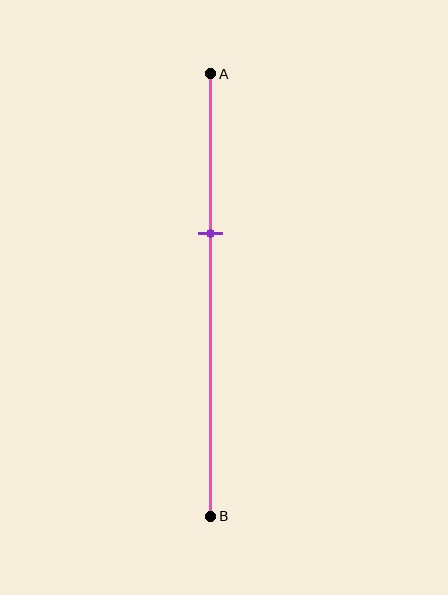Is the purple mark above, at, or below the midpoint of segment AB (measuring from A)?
The purple mark is above the midpoint of segment AB.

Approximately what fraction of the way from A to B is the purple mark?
The purple mark is approximately 35% of the way from A to B.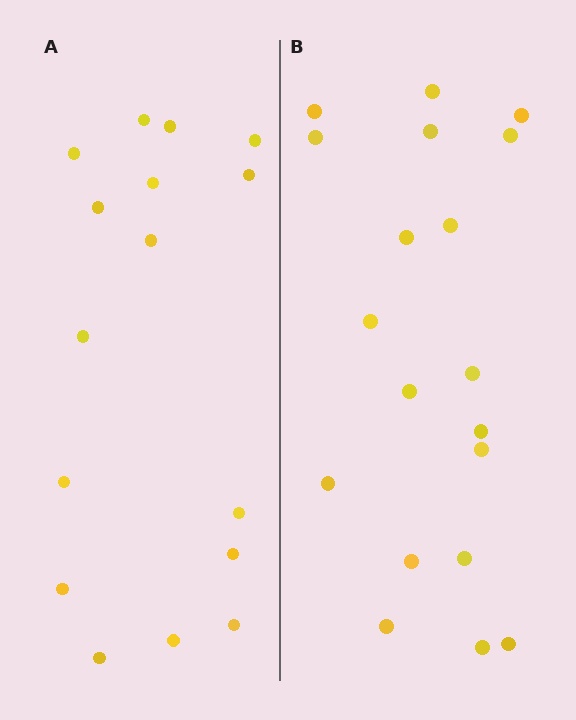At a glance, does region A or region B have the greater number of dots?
Region B (the right region) has more dots.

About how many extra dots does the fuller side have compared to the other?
Region B has just a few more — roughly 2 or 3 more dots than region A.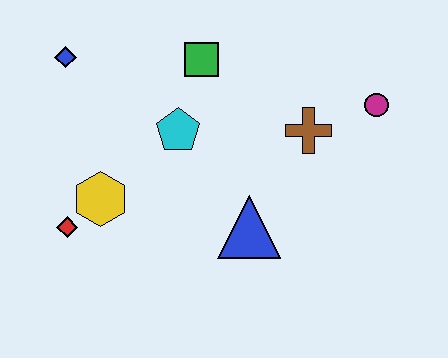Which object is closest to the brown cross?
The magenta circle is closest to the brown cross.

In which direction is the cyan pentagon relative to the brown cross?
The cyan pentagon is to the left of the brown cross.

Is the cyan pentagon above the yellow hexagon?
Yes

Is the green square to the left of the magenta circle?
Yes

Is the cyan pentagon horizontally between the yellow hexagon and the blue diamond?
No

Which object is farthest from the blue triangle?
The blue diamond is farthest from the blue triangle.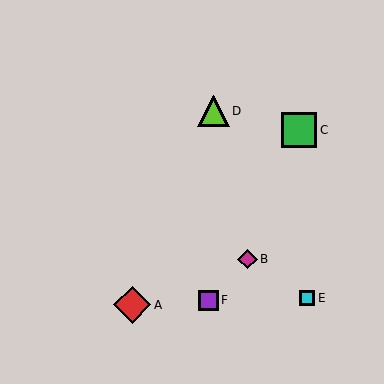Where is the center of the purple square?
The center of the purple square is at (208, 300).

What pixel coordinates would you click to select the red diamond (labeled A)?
Click at (132, 305) to select the red diamond A.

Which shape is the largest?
The red diamond (labeled A) is the largest.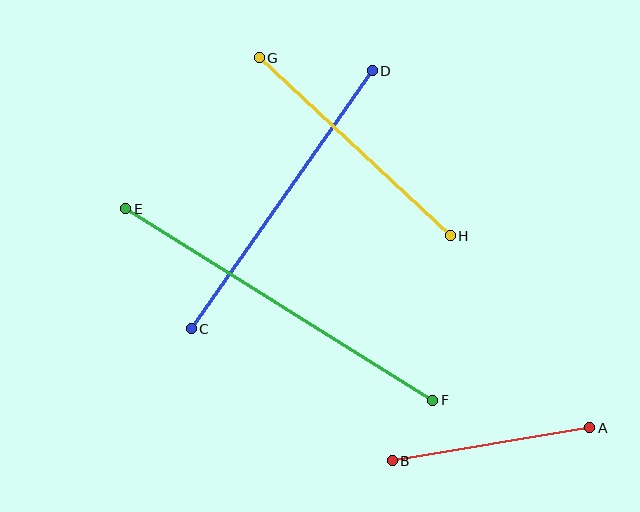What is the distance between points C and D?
The distance is approximately 315 pixels.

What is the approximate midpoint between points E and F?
The midpoint is at approximately (279, 304) pixels.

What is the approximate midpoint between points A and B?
The midpoint is at approximately (491, 444) pixels.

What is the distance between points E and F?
The distance is approximately 362 pixels.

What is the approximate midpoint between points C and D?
The midpoint is at approximately (282, 200) pixels.